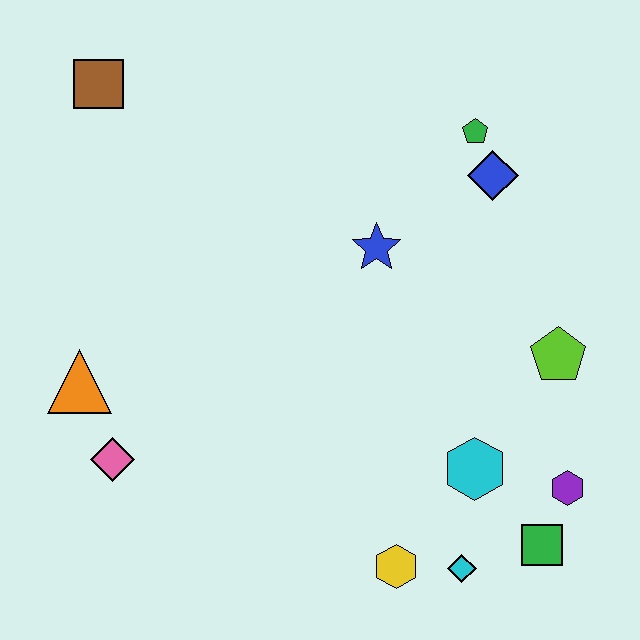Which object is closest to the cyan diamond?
The yellow hexagon is closest to the cyan diamond.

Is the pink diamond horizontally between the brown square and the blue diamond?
Yes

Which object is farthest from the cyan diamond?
The brown square is farthest from the cyan diamond.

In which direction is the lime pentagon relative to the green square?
The lime pentagon is above the green square.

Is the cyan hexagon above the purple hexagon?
Yes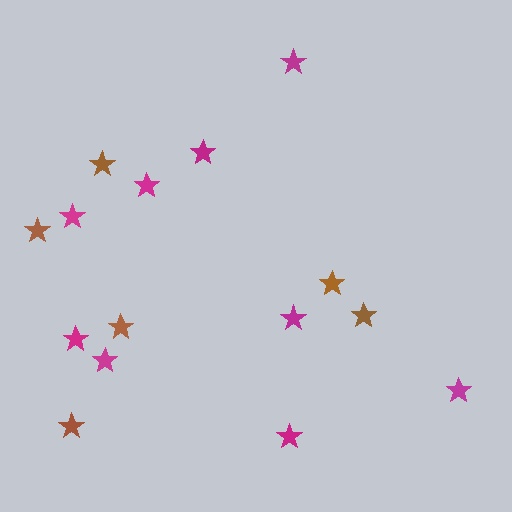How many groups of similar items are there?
There are 2 groups: one group of brown stars (6) and one group of magenta stars (9).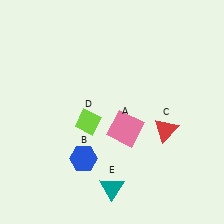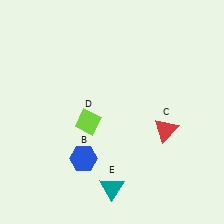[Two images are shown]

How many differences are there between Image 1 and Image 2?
There is 1 difference between the two images.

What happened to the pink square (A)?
The pink square (A) was removed in Image 2. It was in the bottom-right area of Image 1.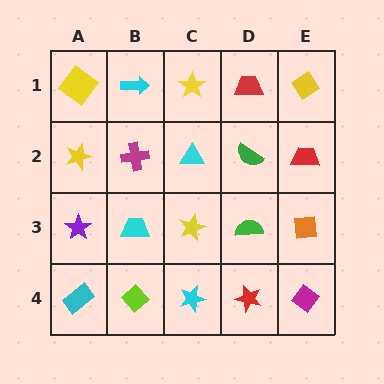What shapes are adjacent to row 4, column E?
An orange square (row 3, column E), a red star (row 4, column D).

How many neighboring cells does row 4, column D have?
3.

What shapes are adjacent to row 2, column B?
A cyan arrow (row 1, column B), a cyan trapezoid (row 3, column B), a yellow star (row 2, column A), a cyan triangle (row 2, column C).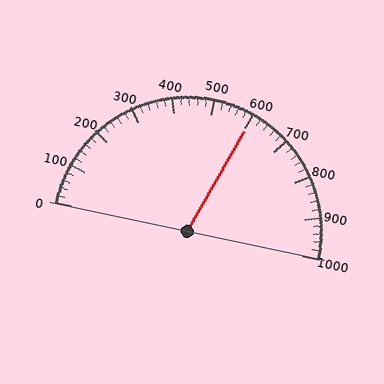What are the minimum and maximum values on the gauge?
The gauge ranges from 0 to 1000.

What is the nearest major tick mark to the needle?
The nearest major tick mark is 600.